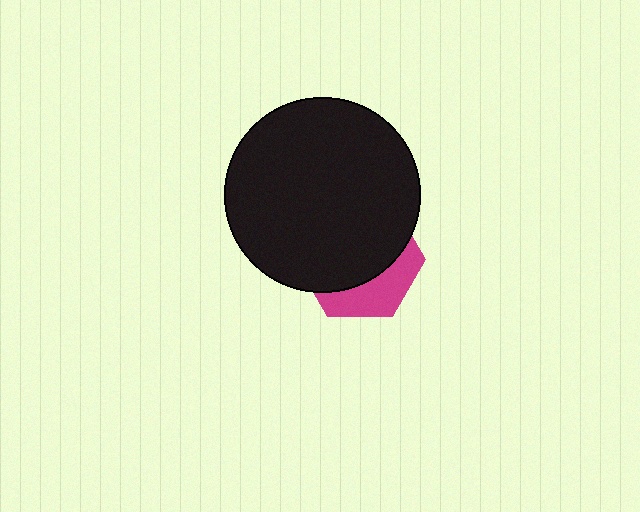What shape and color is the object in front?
The object in front is a black circle.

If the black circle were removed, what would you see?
You would see the complete magenta hexagon.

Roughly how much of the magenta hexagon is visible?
A small part of it is visible (roughly 32%).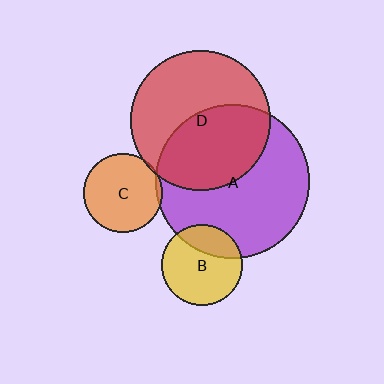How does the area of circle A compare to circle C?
Approximately 3.8 times.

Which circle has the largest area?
Circle A (purple).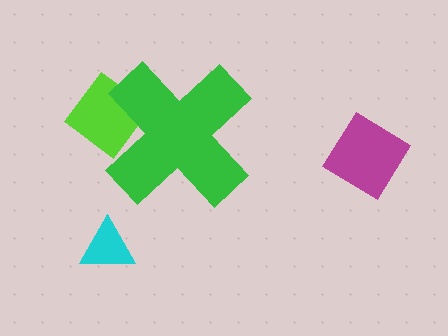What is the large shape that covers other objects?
A green cross.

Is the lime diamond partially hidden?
Yes, the lime diamond is partially hidden behind the green cross.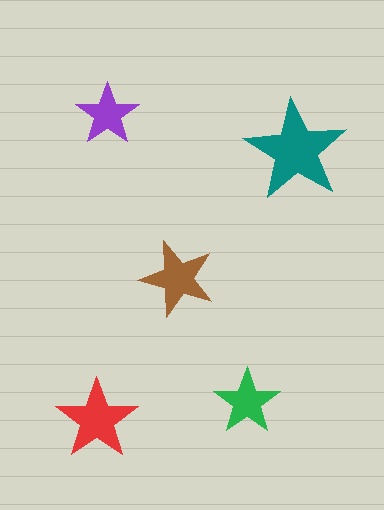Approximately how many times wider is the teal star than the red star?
About 1.5 times wider.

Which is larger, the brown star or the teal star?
The teal one.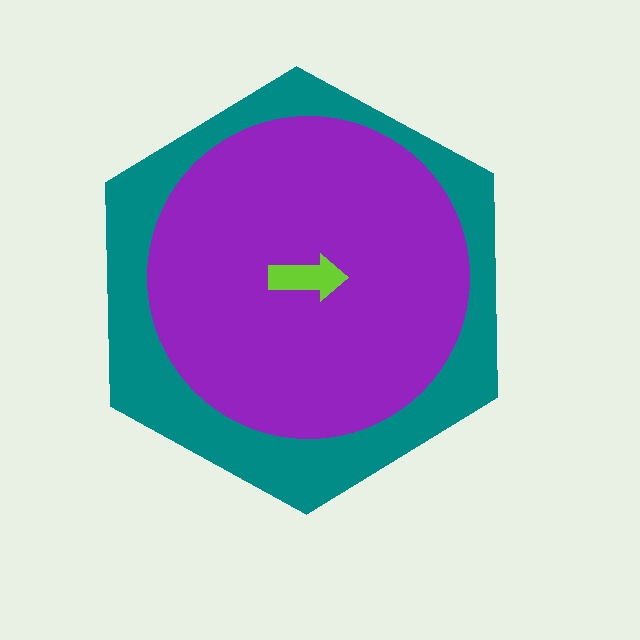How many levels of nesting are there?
3.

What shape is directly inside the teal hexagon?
The purple circle.